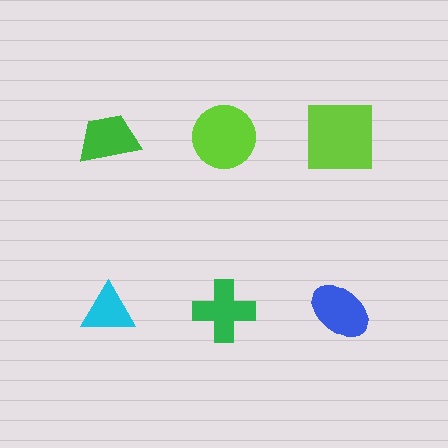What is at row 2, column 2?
A green cross.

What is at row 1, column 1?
A green trapezoid.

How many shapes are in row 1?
3 shapes.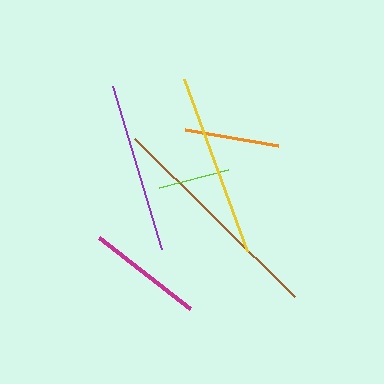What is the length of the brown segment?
The brown segment is approximately 225 pixels long.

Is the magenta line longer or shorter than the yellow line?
The yellow line is longer than the magenta line.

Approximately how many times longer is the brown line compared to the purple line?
The brown line is approximately 1.3 times the length of the purple line.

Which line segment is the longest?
The brown line is the longest at approximately 225 pixels.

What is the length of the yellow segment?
The yellow segment is approximately 183 pixels long.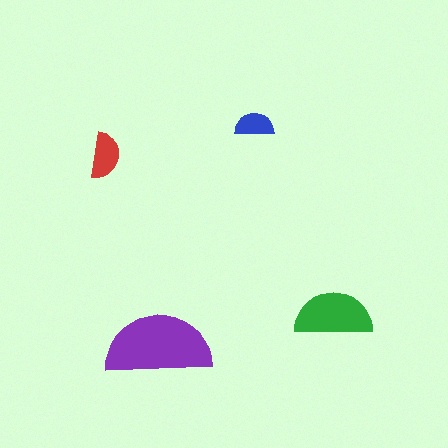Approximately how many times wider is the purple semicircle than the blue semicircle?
About 2.5 times wider.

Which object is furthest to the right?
The green semicircle is rightmost.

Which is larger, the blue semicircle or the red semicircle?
The red one.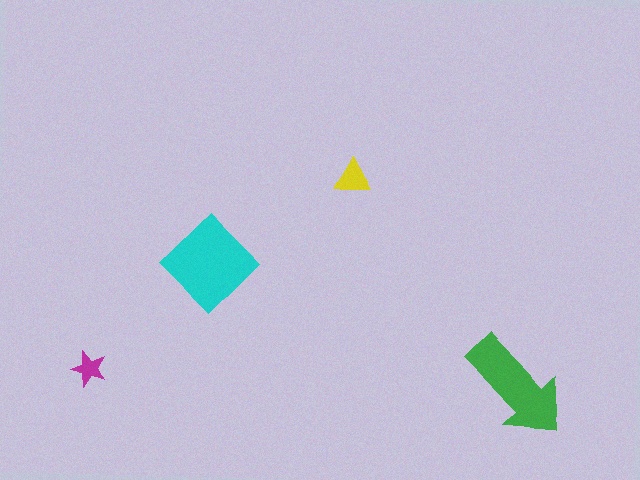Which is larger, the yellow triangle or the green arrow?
The green arrow.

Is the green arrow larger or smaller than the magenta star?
Larger.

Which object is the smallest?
The magenta star.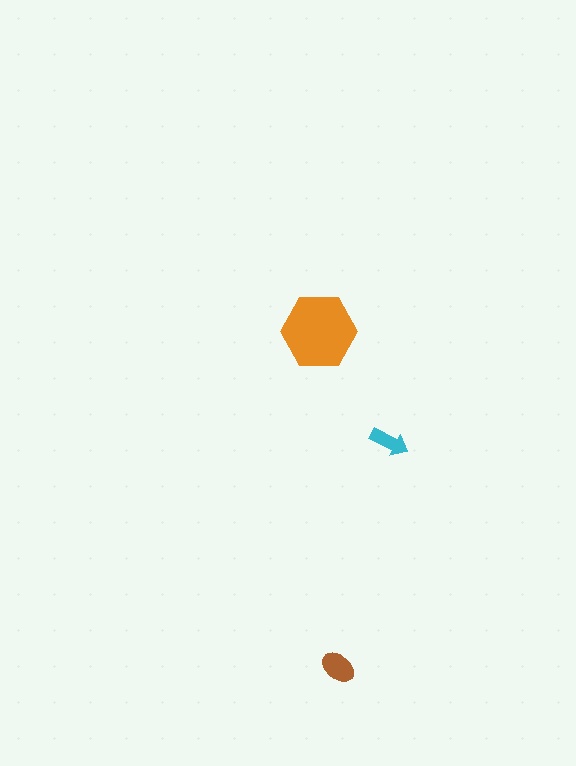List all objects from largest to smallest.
The orange hexagon, the brown ellipse, the cyan arrow.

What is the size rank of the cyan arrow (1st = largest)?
3rd.